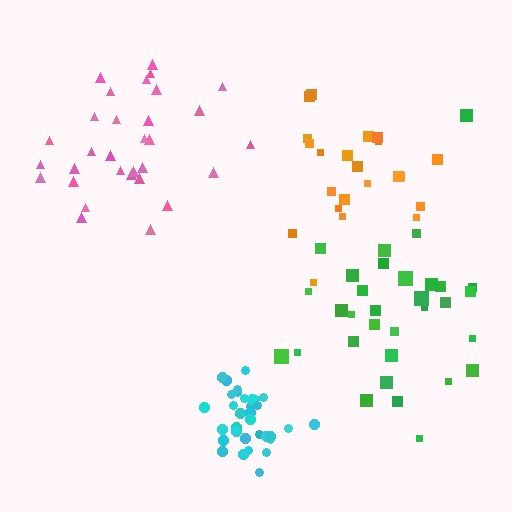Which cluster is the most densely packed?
Cyan.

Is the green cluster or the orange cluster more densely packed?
Orange.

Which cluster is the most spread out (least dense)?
Green.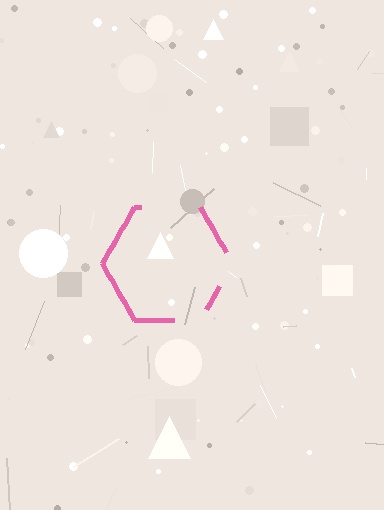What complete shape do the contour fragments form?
The contour fragments form a hexagon.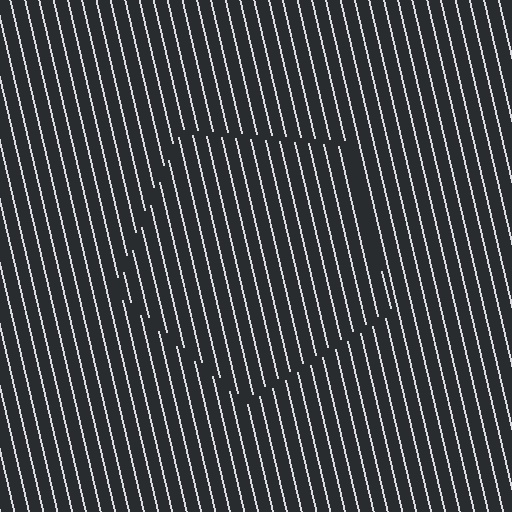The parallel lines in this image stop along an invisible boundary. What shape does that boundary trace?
An illusory pentagon. The interior of the shape contains the same grating, shifted by half a period — the contour is defined by the phase discontinuity where line-ends from the inner and outer gratings abut.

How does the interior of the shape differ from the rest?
The interior of the shape contains the same grating, shifted by half a period — the contour is defined by the phase discontinuity where line-ends from the inner and outer gratings abut.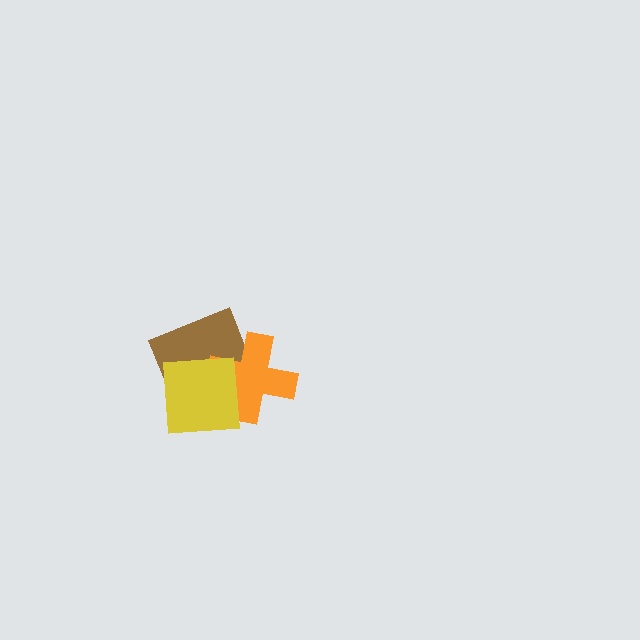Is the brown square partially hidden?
Yes, it is partially covered by another shape.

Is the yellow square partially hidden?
No, no other shape covers it.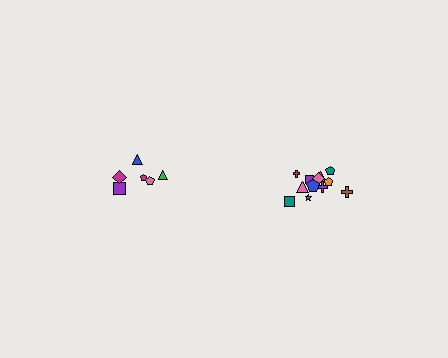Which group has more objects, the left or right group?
The right group.